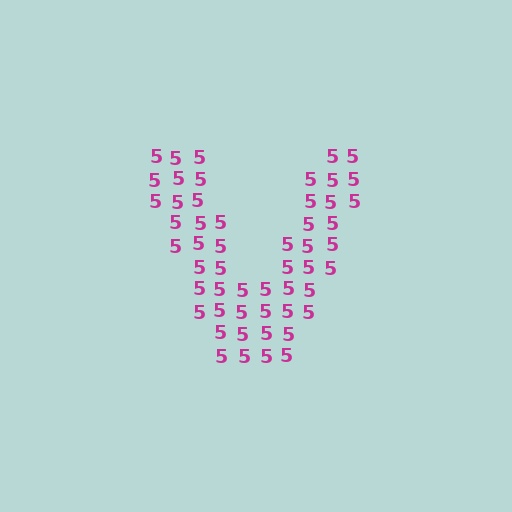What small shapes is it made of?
It is made of small digit 5's.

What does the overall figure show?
The overall figure shows the letter V.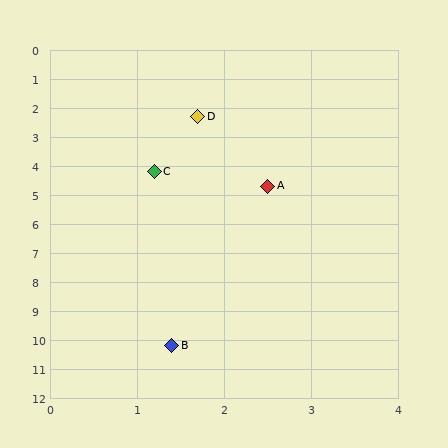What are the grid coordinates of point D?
Point D is at approximately (1.7, 2.3).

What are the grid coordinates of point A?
Point A is at approximately (2.5, 4.7).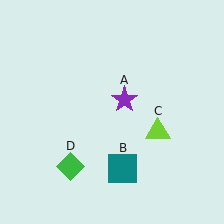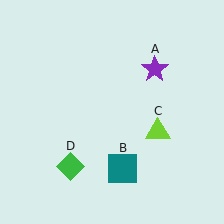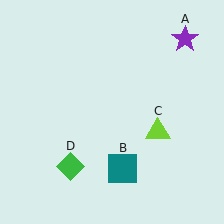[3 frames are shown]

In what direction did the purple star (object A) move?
The purple star (object A) moved up and to the right.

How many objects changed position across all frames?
1 object changed position: purple star (object A).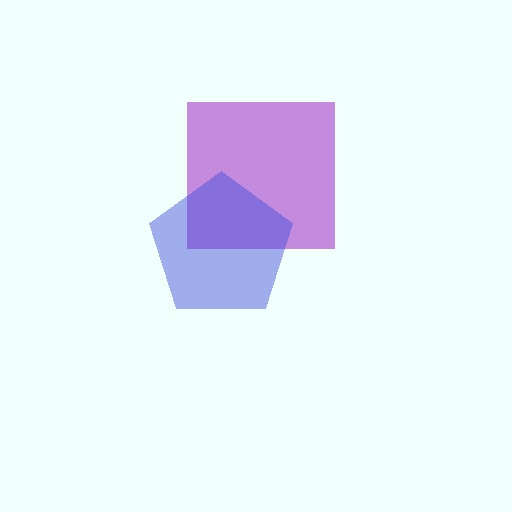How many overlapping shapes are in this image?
There are 2 overlapping shapes in the image.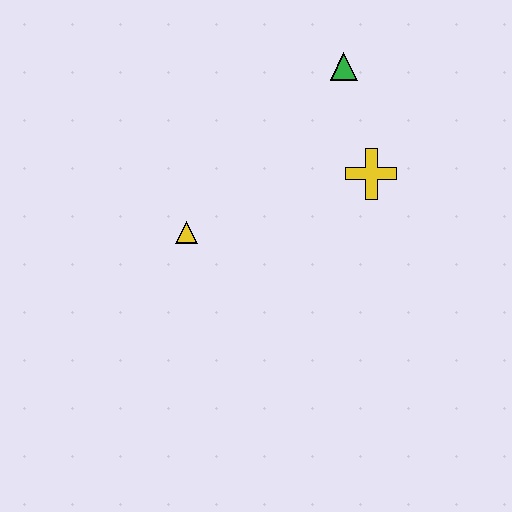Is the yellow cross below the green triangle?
Yes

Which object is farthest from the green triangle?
The yellow triangle is farthest from the green triangle.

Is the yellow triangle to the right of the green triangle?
No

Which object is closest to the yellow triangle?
The yellow cross is closest to the yellow triangle.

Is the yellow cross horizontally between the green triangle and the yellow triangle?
No